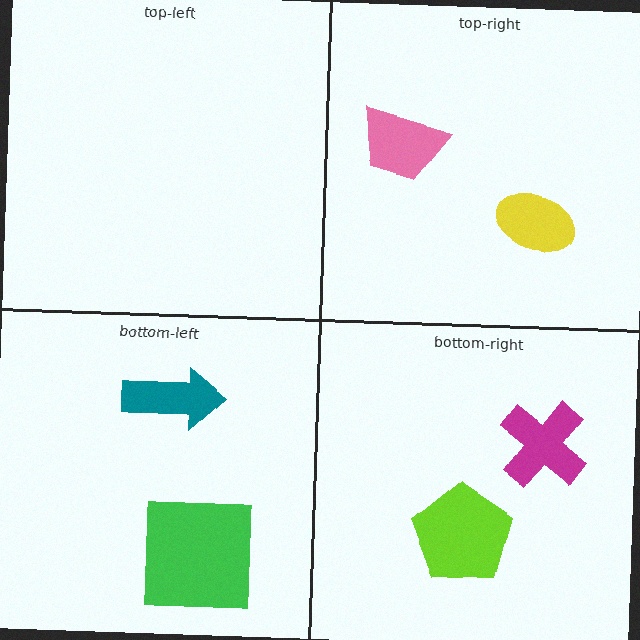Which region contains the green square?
The bottom-left region.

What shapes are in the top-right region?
The yellow ellipse, the pink trapezoid.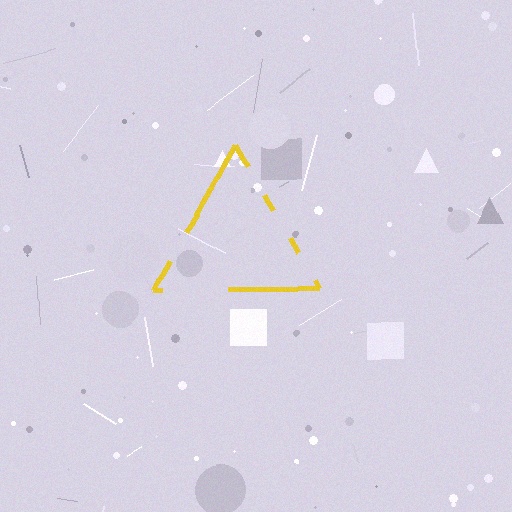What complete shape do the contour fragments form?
The contour fragments form a triangle.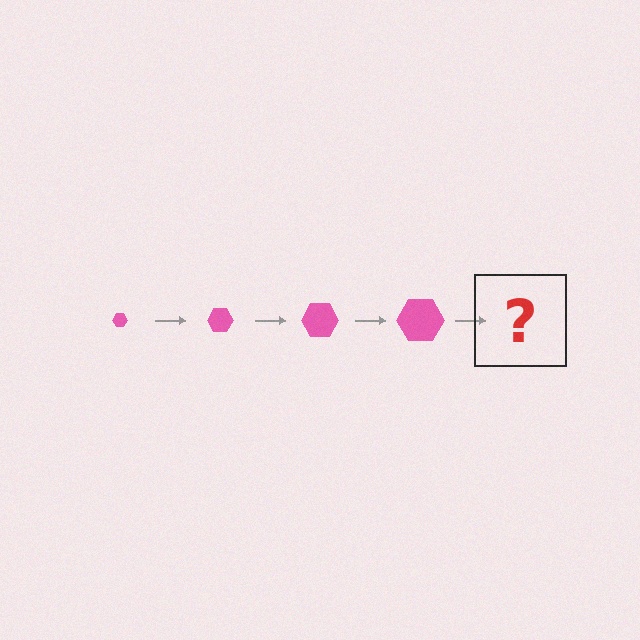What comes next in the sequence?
The next element should be a pink hexagon, larger than the previous one.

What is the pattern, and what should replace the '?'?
The pattern is that the hexagon gets progressively larger each step. The '?' should be a pink hexagon, larger than the previous one.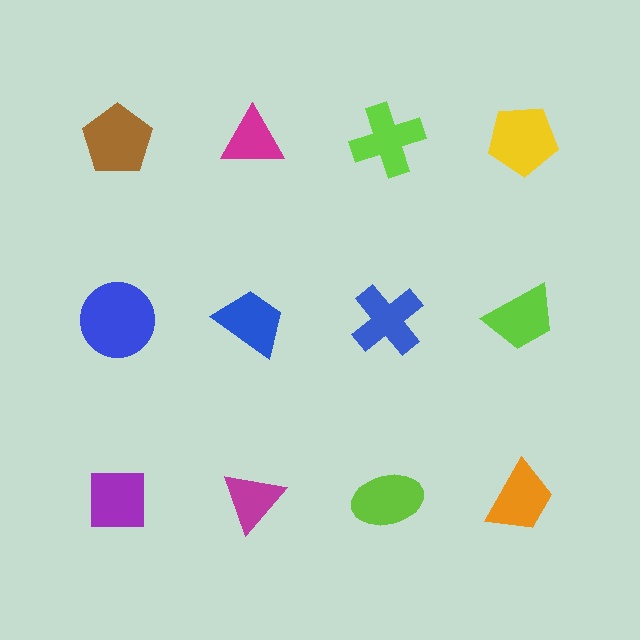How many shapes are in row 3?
4 shapes.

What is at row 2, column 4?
A lime trapezoid.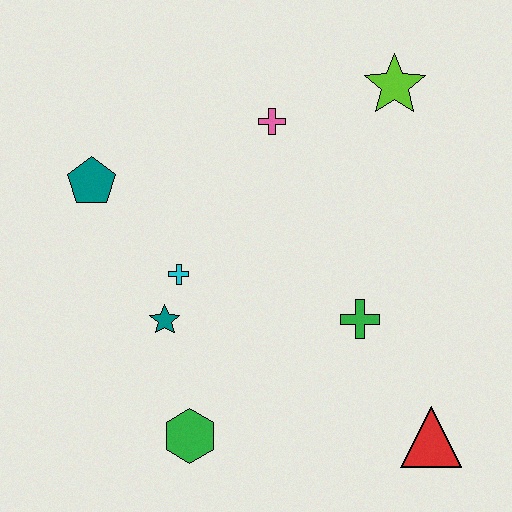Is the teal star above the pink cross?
No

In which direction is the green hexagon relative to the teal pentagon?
The green hexagon is below the teal pentagon.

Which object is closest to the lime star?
The pink cross is closest to the lime star.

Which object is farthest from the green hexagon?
The lime star is farthest from the green hexagon.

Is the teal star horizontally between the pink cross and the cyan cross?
No